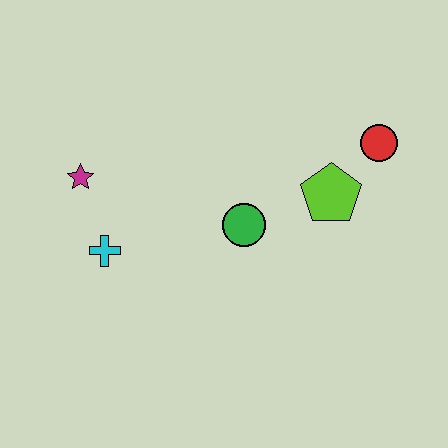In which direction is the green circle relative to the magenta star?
The green circle is to the right of the magenta star.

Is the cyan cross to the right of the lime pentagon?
No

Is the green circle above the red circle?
No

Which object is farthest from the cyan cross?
The red circle is farthest from the cyan cross.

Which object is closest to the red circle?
The lime pentagon is closest to the red circle.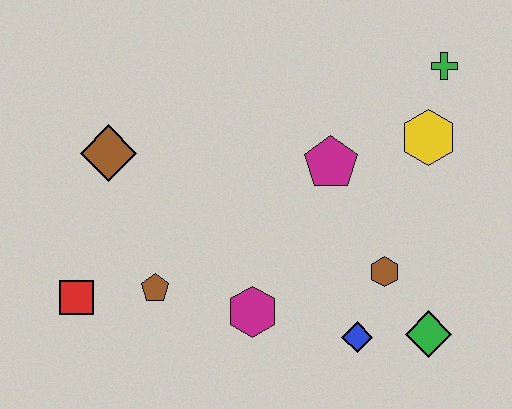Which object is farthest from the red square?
The green cross is farthest from the red square.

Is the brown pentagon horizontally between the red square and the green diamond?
Yes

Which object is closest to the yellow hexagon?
The green cross is closest to the yellow hexagon.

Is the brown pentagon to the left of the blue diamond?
Yes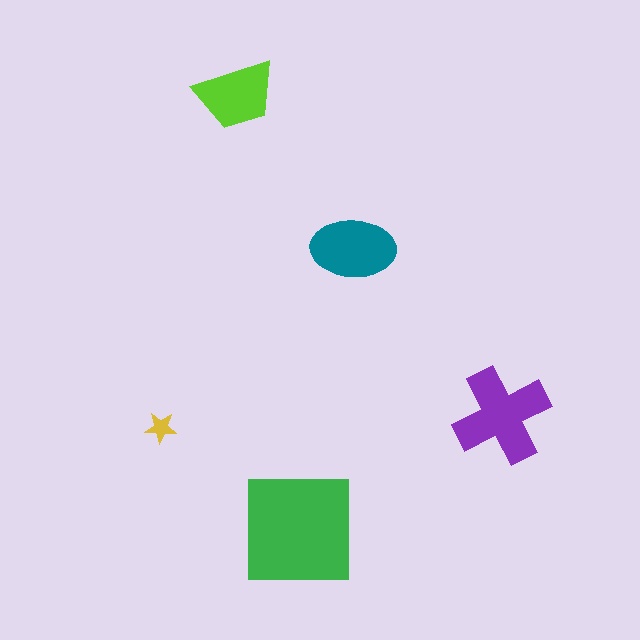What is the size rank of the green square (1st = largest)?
1st.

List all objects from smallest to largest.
The yellow star, the lime trapezoid, the teal ellipse, the purple cross, the green square.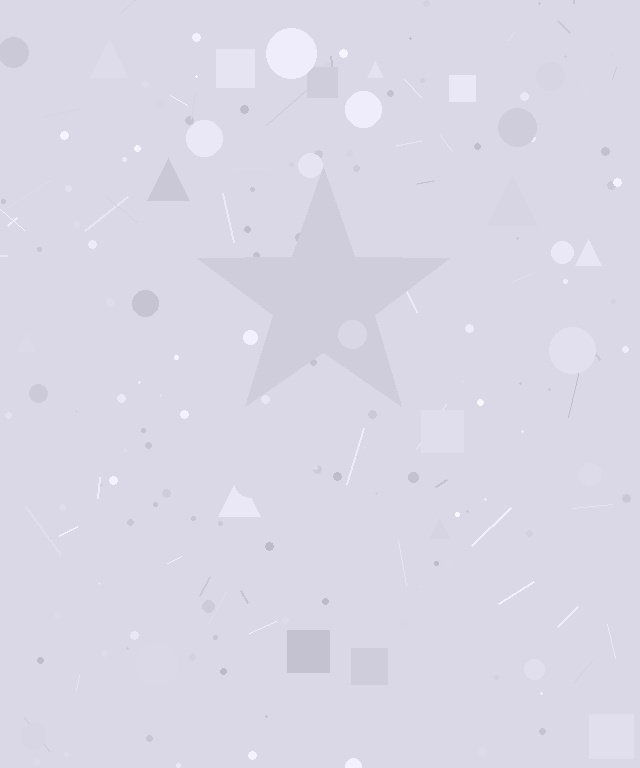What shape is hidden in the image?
A star is hidden in the image.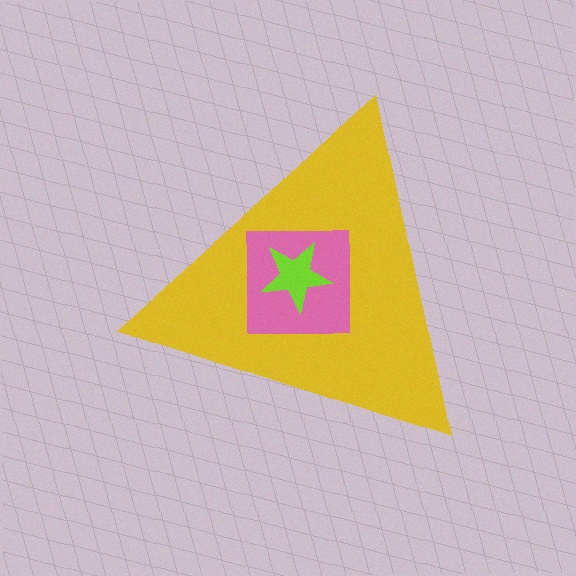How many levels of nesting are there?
3.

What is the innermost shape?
The lime star.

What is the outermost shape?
The yellow triangle.